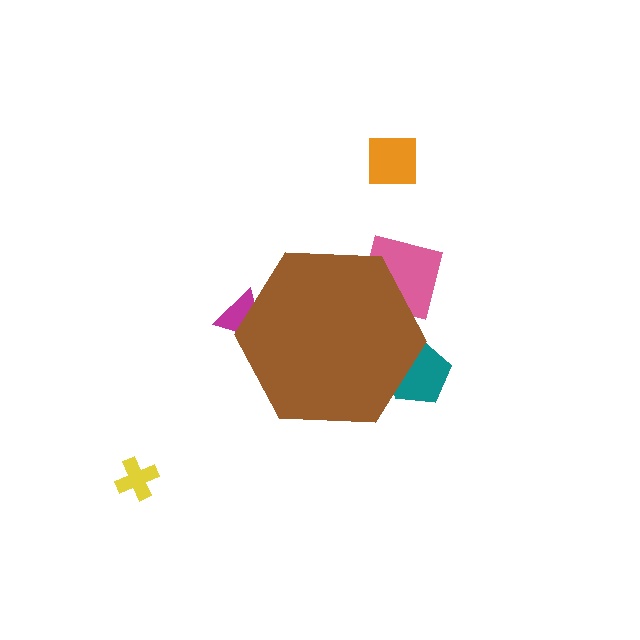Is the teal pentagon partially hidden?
Yes, the teal pentagon is partially hidden behind the brown hexagon.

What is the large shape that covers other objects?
A brown hexagon.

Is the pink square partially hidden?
Yes, the pink square is partially hidden behind the brown hexagon.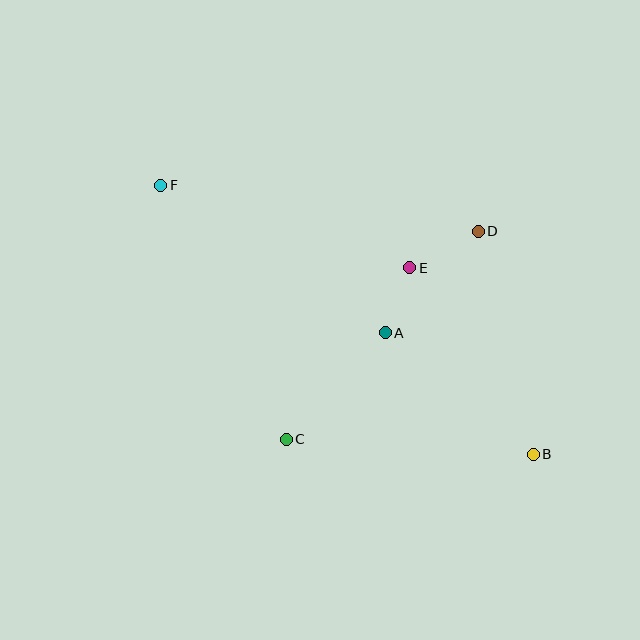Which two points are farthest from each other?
Points B and F are farthest from each other.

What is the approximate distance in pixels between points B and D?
The distance between B and D is approximately 230 pixels.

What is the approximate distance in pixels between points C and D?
The distance between C and D is approximately 283 pixels.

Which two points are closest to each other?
Points A and E are closest to each other.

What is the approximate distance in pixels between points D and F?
The distance between D and F is approximately 321 pixels.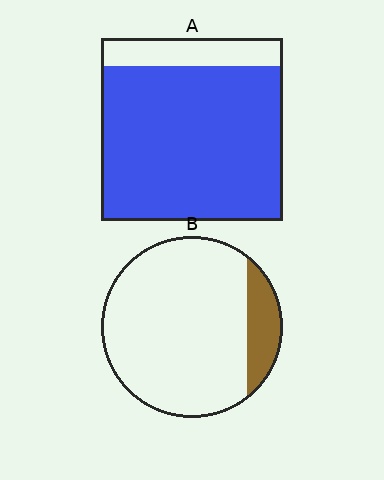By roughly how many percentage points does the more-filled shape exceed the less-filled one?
By roughly 70 percentage points (A over B).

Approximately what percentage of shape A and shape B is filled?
A is approximately 85% and B is approximately 15%.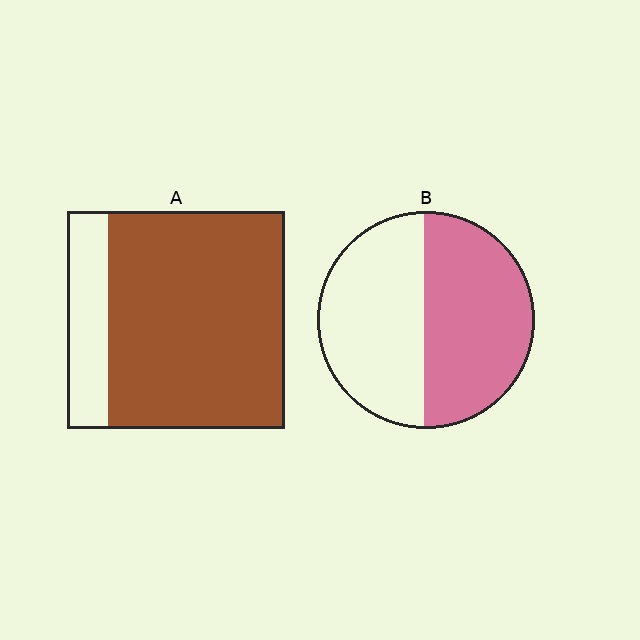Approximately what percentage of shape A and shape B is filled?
A is approximately 80% and B is approximately 50%.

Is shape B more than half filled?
Roughly half.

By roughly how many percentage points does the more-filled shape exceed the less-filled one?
By roughly 30 percentage points (A over B).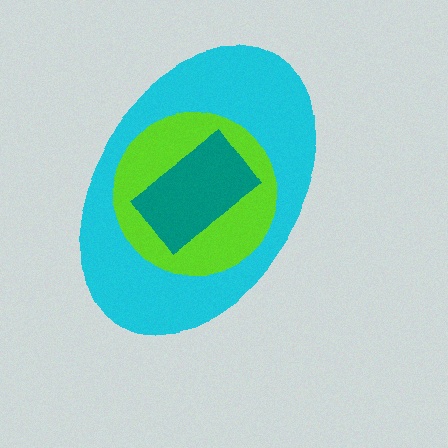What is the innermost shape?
The teal rectangle.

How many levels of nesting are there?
3.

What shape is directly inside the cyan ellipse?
The lime circle.